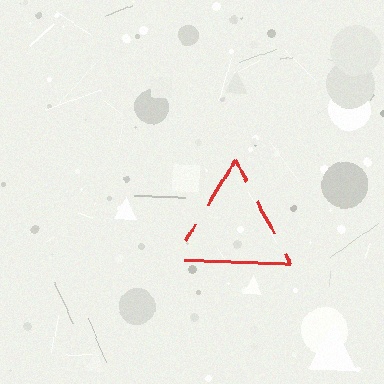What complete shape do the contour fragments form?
The contour fragments form a triangle.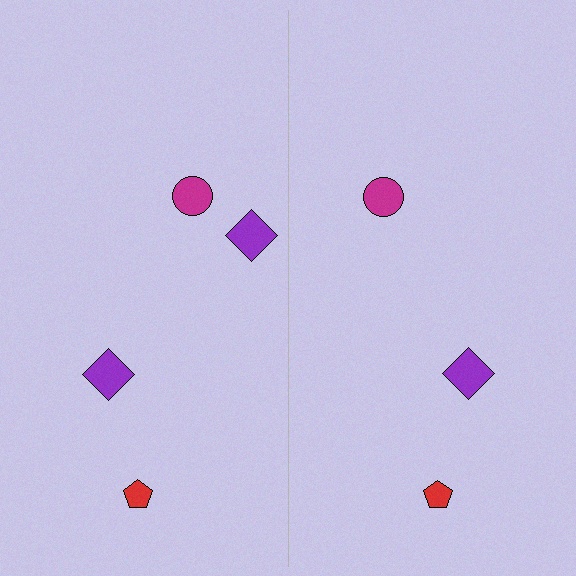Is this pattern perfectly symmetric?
No, the pattern is not perfectly symmetric. A purple diamond is missing from the right side.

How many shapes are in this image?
There are 7 shapes in this image.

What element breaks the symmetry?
A purple diamond is missing from the right side.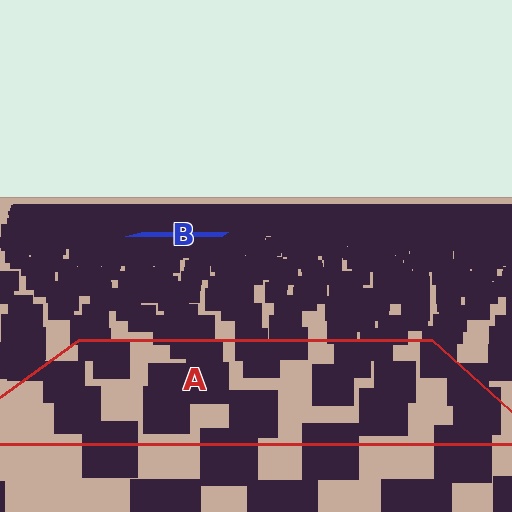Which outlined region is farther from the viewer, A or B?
Region B is farther from the viewer — the texture elements inside it appear smaller and more densely packed.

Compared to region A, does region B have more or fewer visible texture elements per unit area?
Region B has more texture elements per unit area — they are packed more densely because it is farther away.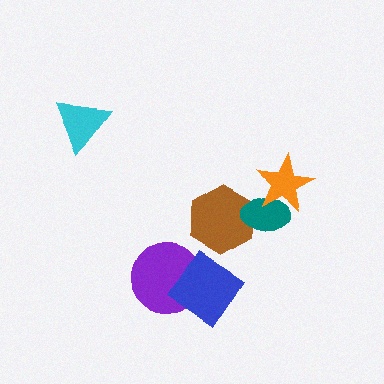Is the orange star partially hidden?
No, no other shape covers it.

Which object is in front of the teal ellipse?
The orange star is in front of the teal ellipse.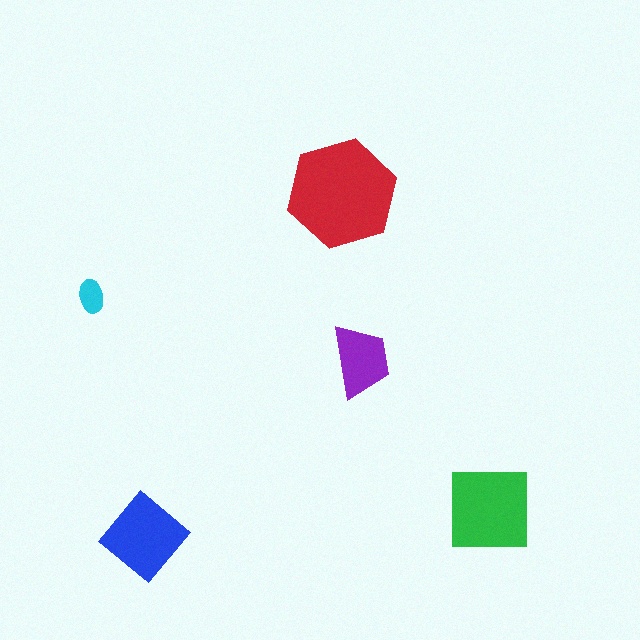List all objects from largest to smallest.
The red hexagon, the green square, the blue diamond, the purple trapezoid, the cyan ellipse.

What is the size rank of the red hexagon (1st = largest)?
1st.